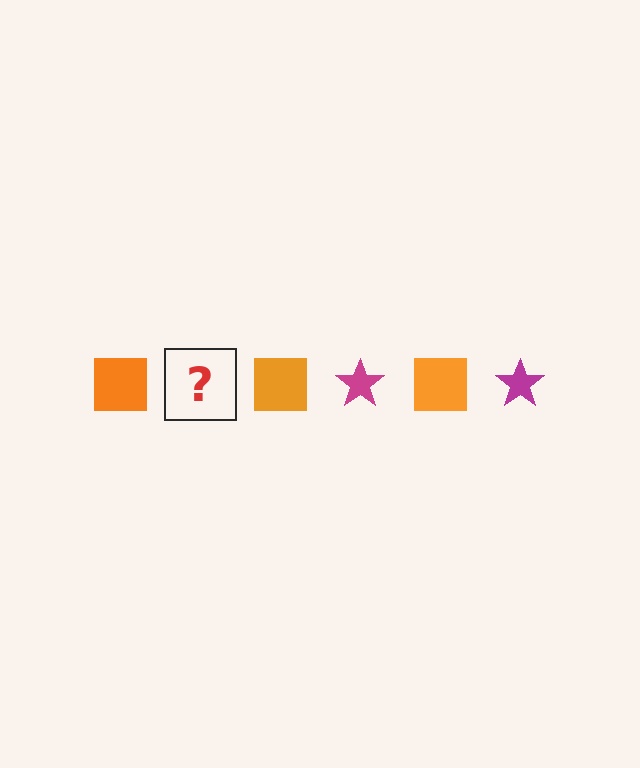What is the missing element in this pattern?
The missing element is a magenta star.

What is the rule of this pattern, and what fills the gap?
The rule is that the pattern alternates between orange square and magenta star. The gap should be filled with a magenta star.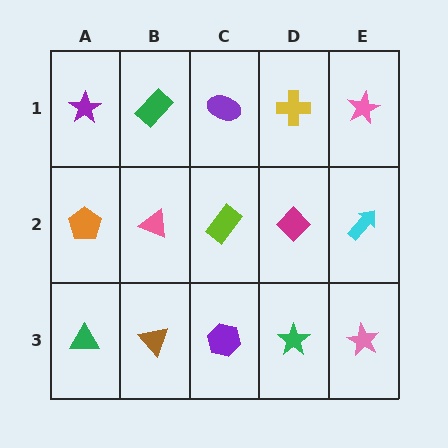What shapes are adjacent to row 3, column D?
A magenta diamond (row 2, column D), a purple hexagon (row 3, column C), a pink star (row 3, column E).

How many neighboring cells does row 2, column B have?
4.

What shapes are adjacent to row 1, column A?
An orange pentagon (row 2, column A), a green rectangle (row 1, column B).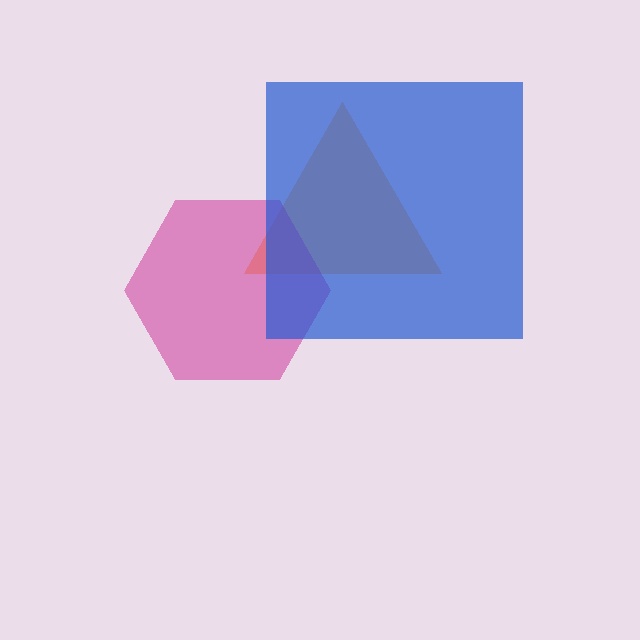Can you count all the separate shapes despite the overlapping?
Yes, there are 3 separate shapes.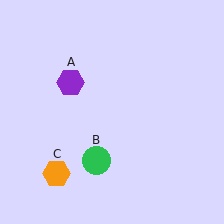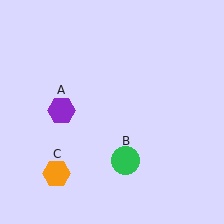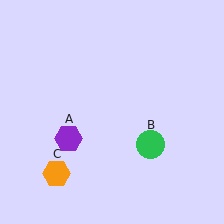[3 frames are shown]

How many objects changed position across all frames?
2 objects changed position: purple hexagon (object A), green circle (object B).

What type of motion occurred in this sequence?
The purple hexagon (object A), green circle (object B) rotated counterclockwise around the center of the scene.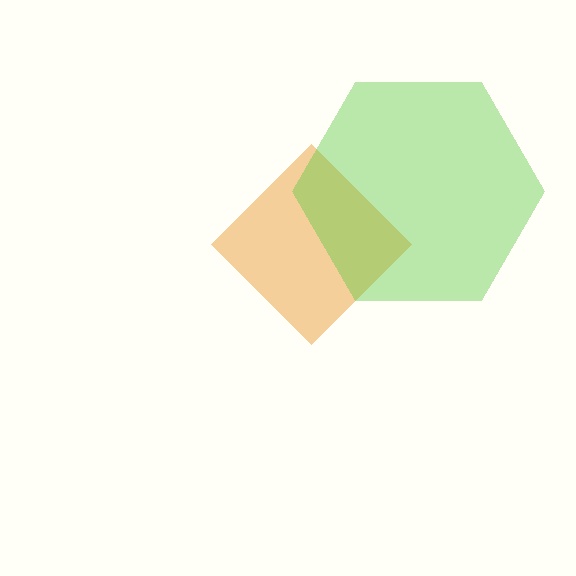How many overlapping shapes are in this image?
There are 2 overlapping shapes in the image.